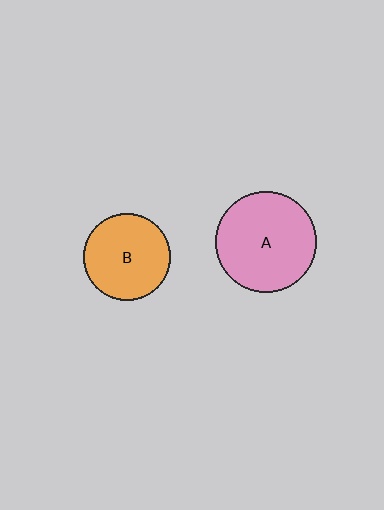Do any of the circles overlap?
No, none of the circles overlap.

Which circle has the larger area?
Circle A (pink).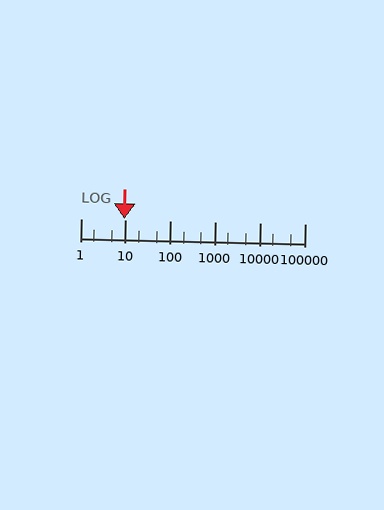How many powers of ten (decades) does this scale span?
The scale spans 5 decades, from 1 to 100000.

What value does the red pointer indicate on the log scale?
The pointer indicates approximately 9.5.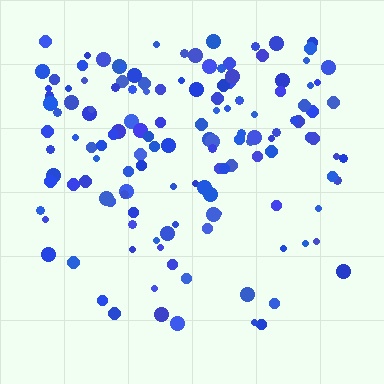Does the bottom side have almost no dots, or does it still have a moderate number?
Still a moderate number, just noticeably fewer than the top.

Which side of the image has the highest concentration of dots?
The top.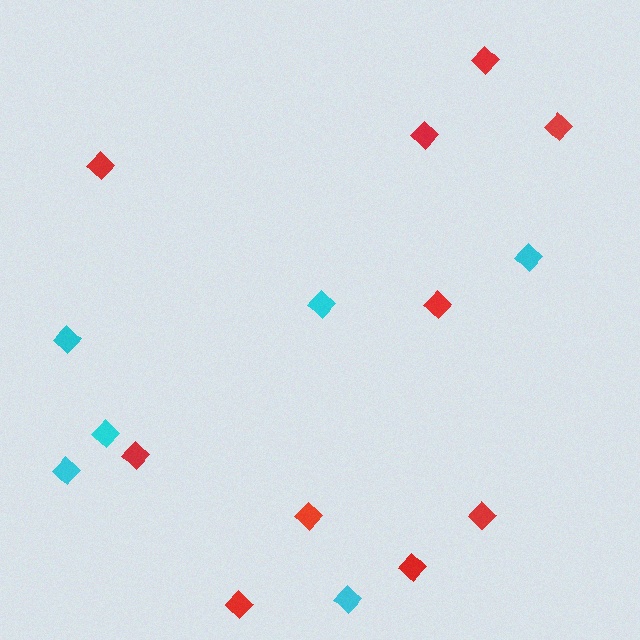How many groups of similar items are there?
There are 2 groups: one group of red diamonds (10) and one group of cyan diamonds (6).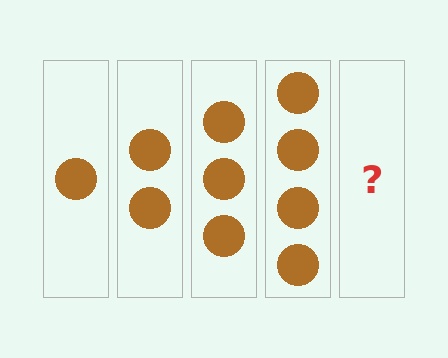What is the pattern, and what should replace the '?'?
The pattern is that each step adds one more circle. The '?' should be 5 circles.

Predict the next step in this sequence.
The next step is 5 circles.